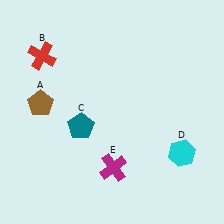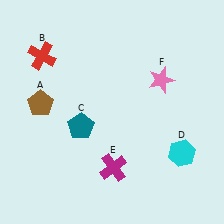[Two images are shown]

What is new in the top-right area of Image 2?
A pink star (F) was added in the top-right area of Image 2.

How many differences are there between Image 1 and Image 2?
There is 1 difference between the two images.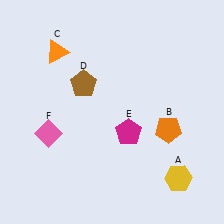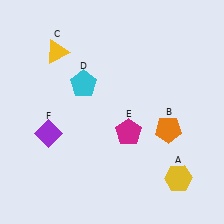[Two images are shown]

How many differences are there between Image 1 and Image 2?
There are 3 differences between the two images.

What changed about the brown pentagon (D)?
In Image 1, D is brown. In Image 2, it changed to cyan.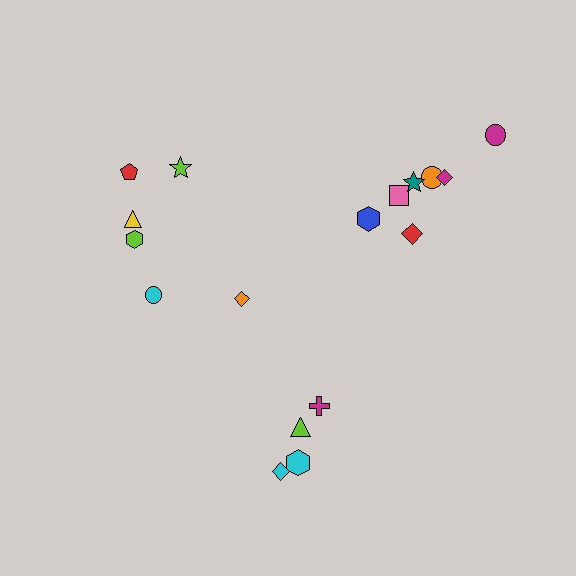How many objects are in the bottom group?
There are 5 objects.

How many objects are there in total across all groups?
There are 17 objects.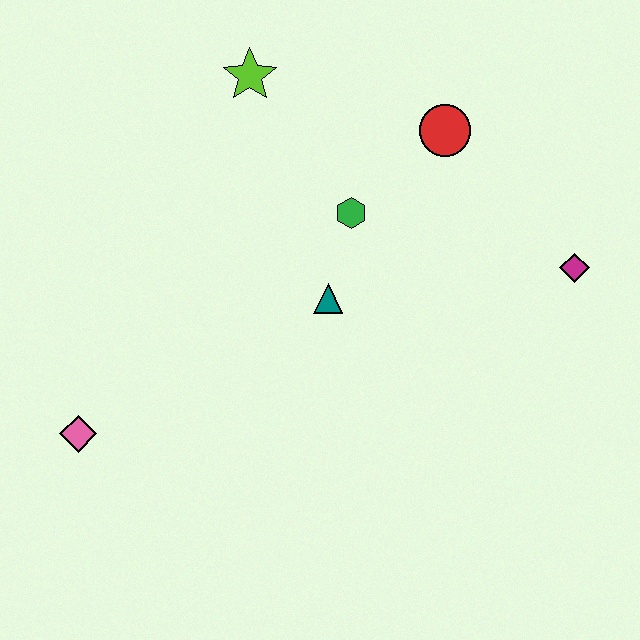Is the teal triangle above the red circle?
No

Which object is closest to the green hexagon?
The teal triangle is closest to the green hexagon.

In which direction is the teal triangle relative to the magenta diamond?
The teal triangle is to the left of the magenta diamond.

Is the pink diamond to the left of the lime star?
Yes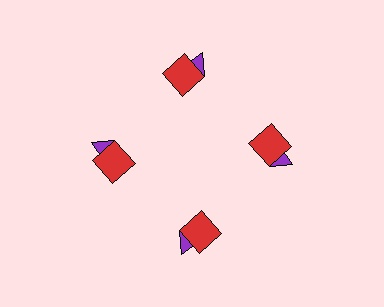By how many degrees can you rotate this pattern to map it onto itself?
The pattern maps onto itself every 90 degrees of rotation.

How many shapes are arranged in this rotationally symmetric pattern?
There are 8 shapes, arranged in 4 groups of 2.